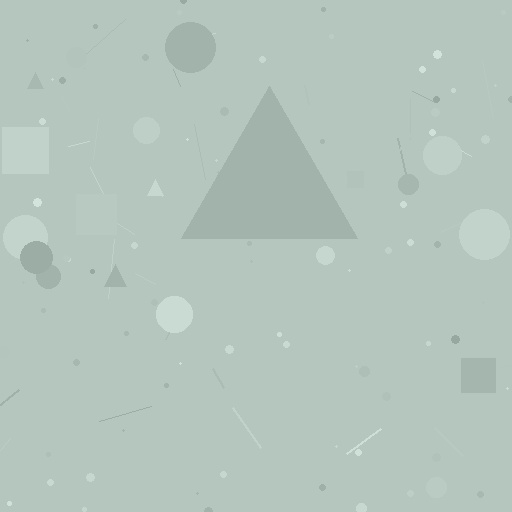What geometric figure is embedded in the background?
A triangle is embedded in the background.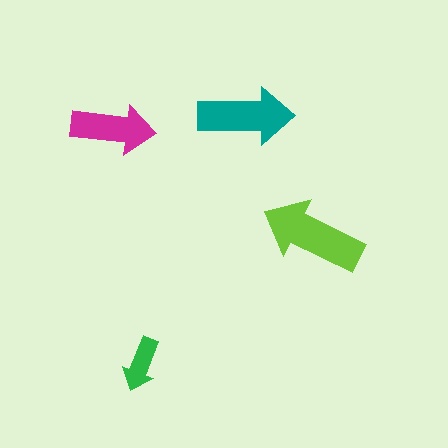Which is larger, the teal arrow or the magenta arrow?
The teal one.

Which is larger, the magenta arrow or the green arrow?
The magenta one.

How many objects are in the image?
There are 4 objects in the image.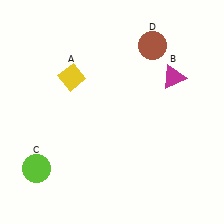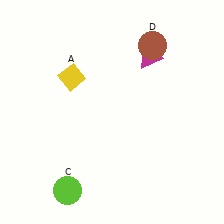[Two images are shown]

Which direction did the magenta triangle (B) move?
The magenta triangle (B) moved left.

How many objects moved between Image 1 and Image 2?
2 objects moved between the two images.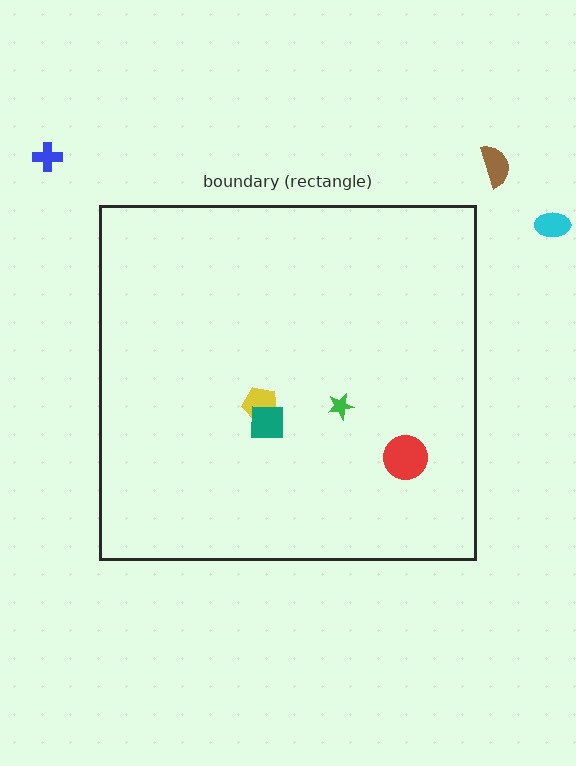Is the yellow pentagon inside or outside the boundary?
Inside.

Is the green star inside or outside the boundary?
Inside.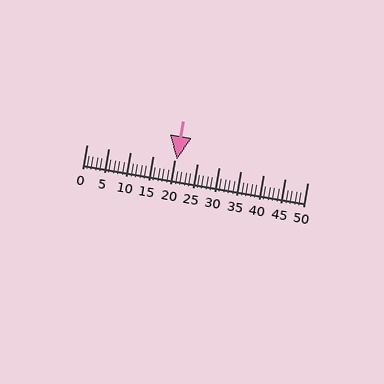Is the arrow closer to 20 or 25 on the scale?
The arrow is closer to 20.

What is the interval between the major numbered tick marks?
The major tick marks are spaced 5 units apart.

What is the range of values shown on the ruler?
The ruler shows values from 0 to 50.